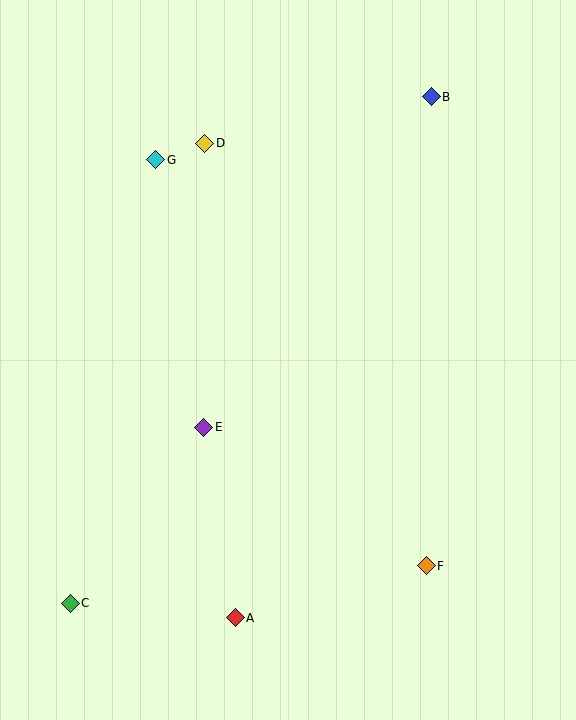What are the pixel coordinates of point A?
Point A is at (235, 618).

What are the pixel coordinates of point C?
Point C is at (70, 603).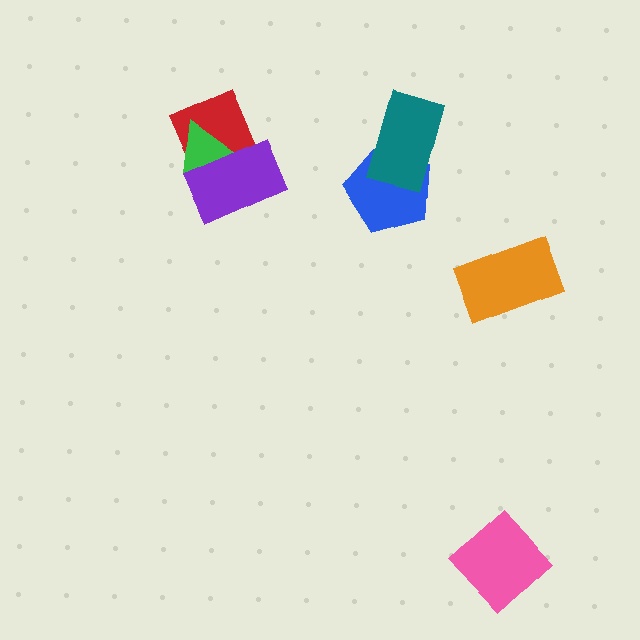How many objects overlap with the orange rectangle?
0 objects overlap with the orange rectangle.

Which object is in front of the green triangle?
The purple rectangle is in front of the green triangle.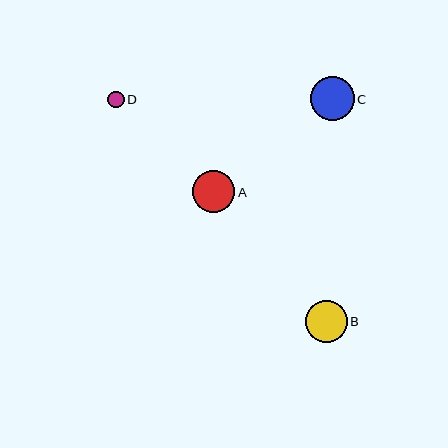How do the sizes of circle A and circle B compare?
Circle A and circle B are approximately the same size.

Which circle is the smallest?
Circle D is the smallest with a size of approximately 17 pixels.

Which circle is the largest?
Circle C is the largest with a size of approximately 44 pixels.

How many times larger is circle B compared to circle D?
Circle B is approximately 2.5 times the size of circle D.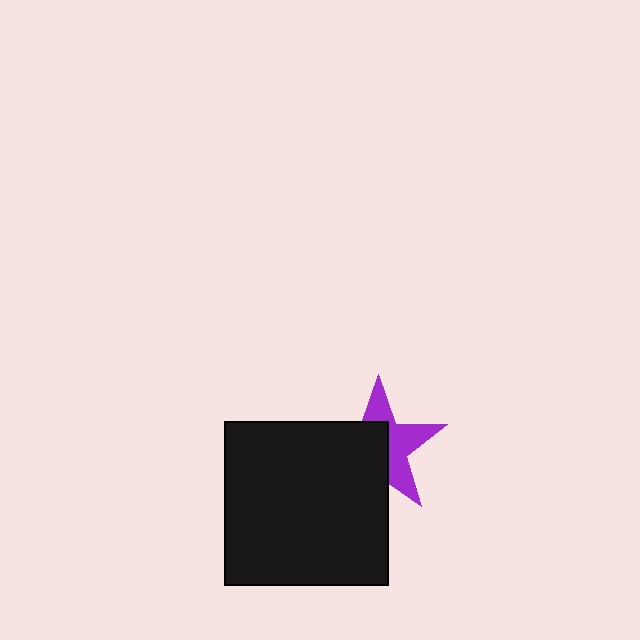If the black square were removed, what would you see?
You would see the complete purple star.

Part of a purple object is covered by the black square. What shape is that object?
It is a star.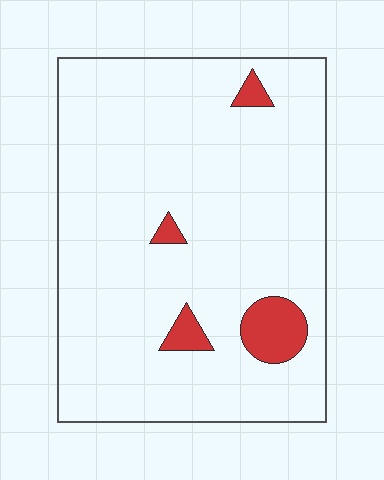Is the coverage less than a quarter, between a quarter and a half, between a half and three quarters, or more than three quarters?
Less than a quarter.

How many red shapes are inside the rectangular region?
4.